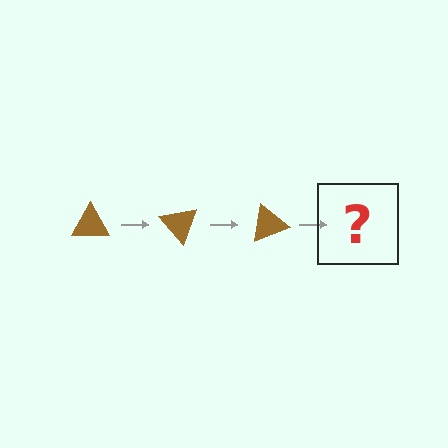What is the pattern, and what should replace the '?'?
The pattern is that the triangle rotates 50 degrees each step. The '?' should be a brown triangle rotated 150 degrees.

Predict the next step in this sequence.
The next step is a brown triangle rotated 150 degrees.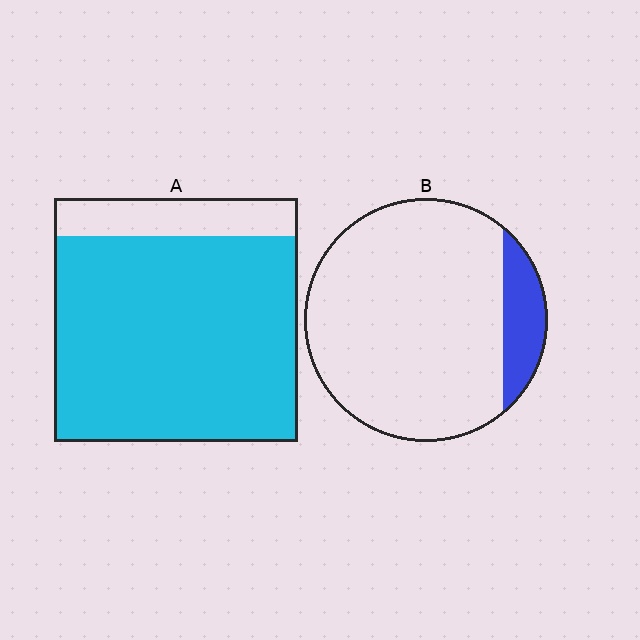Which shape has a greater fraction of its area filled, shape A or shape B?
Shape A.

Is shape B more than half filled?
No.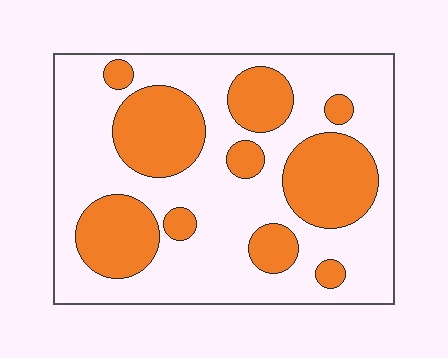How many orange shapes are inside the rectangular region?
10.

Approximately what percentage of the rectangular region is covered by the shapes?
Approximately 35%.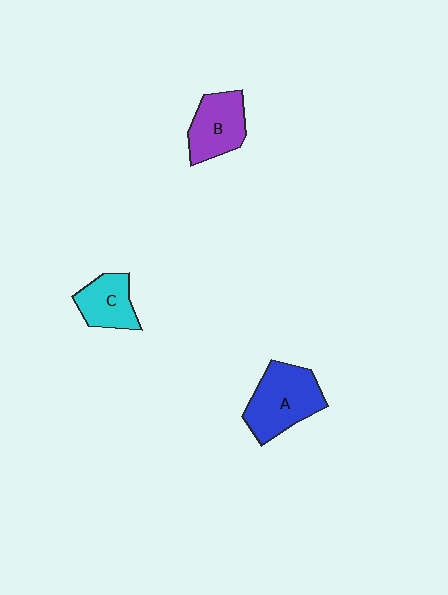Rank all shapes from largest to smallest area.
From largest to smallest: A (blue), B (purple), C (cyan).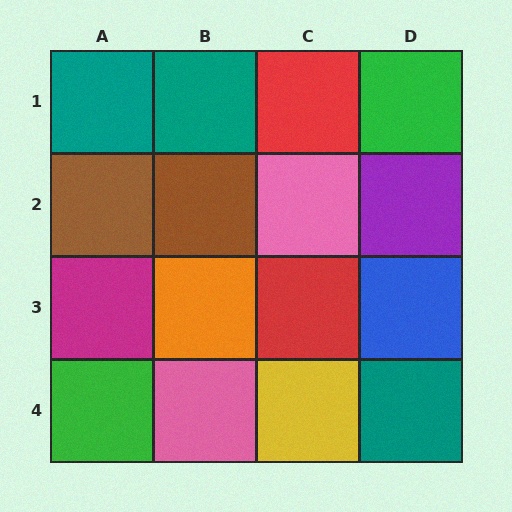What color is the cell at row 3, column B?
Orange.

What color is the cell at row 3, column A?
Magenta.